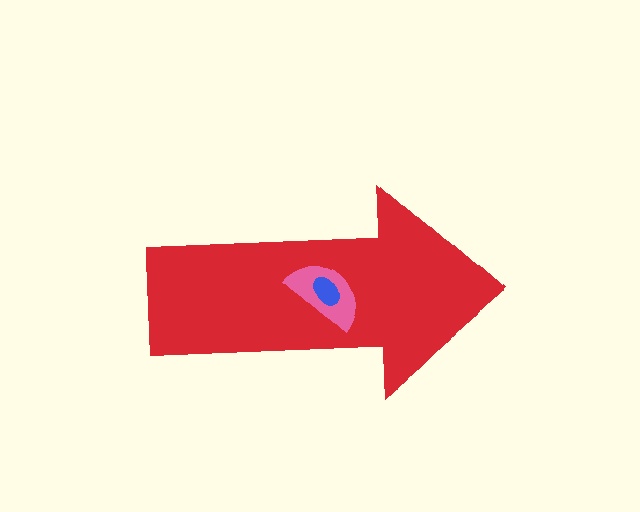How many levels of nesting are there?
3.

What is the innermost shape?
The blue ellipse.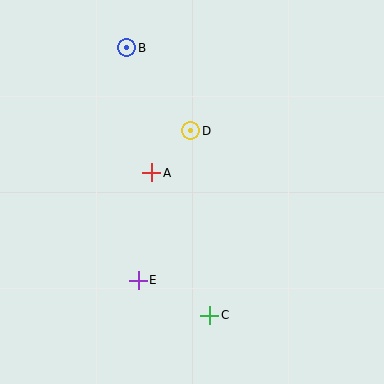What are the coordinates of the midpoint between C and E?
The midpoint between C and E is at (174, 298).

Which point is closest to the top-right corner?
Point D is closest to the top-right corner.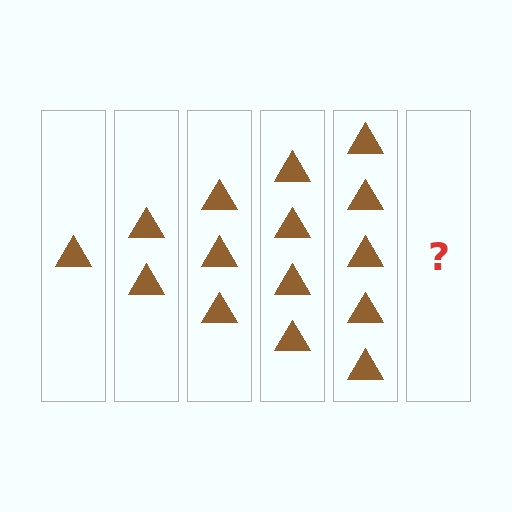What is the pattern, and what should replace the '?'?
The pattern is that each step adds one more triangle. The '?' should be 6 triangles.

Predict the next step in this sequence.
The next step is 6 triangles.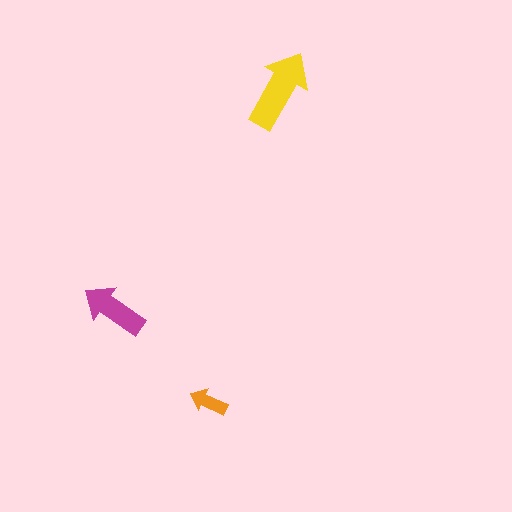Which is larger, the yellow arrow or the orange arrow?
The yellow one.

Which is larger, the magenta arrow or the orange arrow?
The magenta one.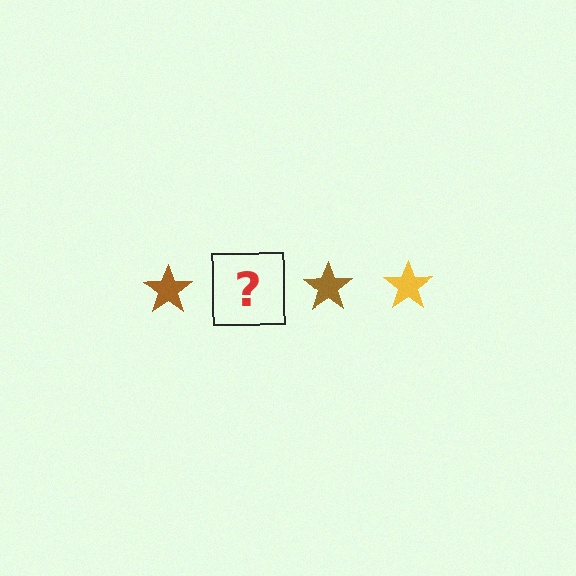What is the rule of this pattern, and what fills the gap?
The rule is that the pattern cycles through brown, yellow stars. The gap should be filled with a yellow star.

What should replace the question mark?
The question mark should be replaced with a yellow star.